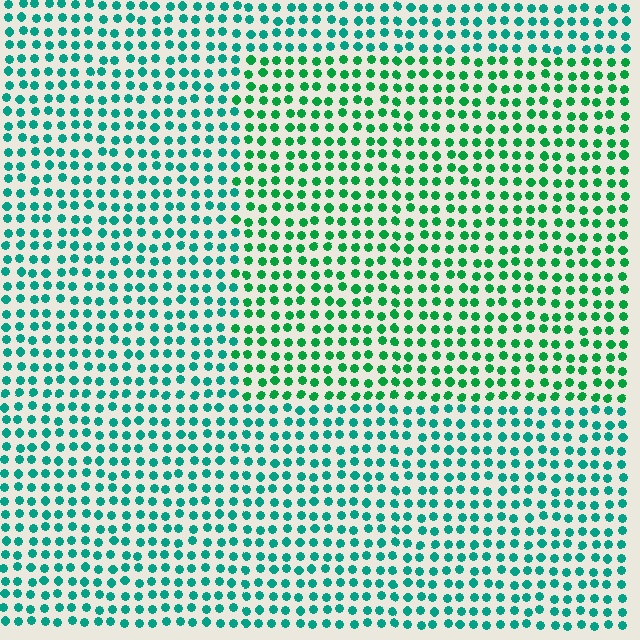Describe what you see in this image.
The image is filled with small teal elements in a uniform arrangement. A rectangle-shaped region is visible where the elements are tinted to a slightly different hue, forming a subtle color boundary.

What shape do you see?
I see a rectangle.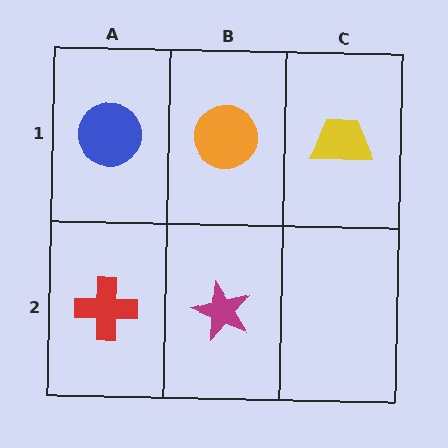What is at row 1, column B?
An orange circle.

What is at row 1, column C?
A yellow trapezoid.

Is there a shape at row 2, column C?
No, that cell is empty.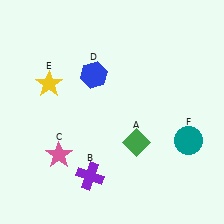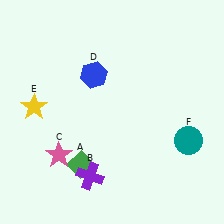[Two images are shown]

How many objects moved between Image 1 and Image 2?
2 objects moved between the two images.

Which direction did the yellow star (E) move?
The yellow star (E) moved down.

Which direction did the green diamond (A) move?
The green diamond (A) moved left.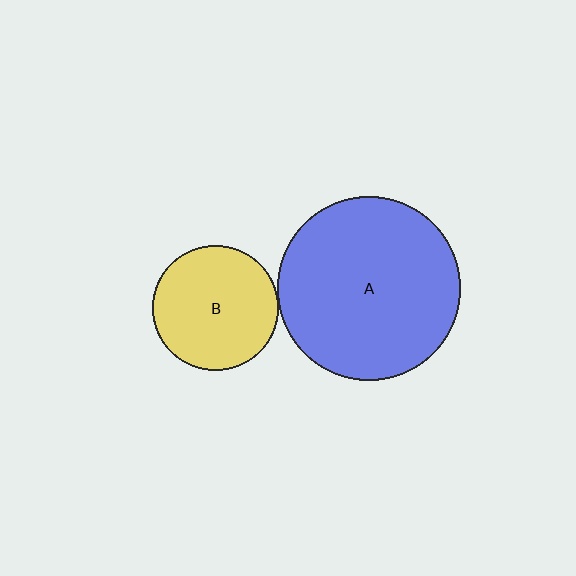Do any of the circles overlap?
No, none of the circles overlap.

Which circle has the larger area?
Circle A (blue).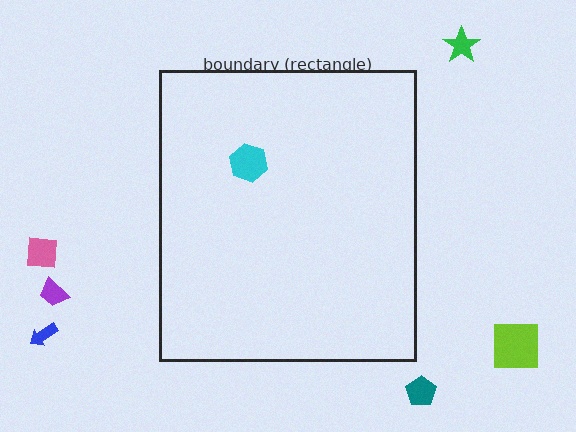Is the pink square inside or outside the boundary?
Outside.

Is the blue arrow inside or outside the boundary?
Outside.